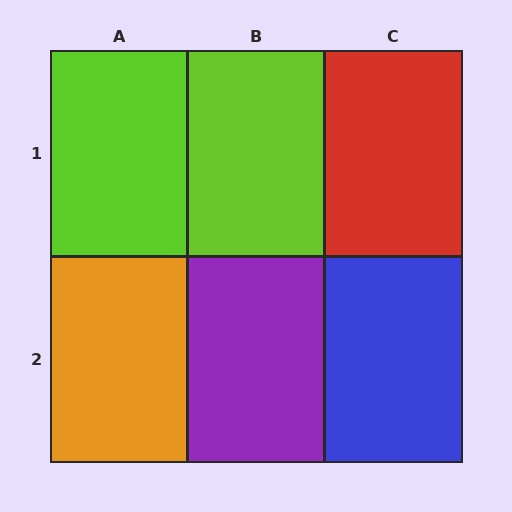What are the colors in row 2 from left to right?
Orange, purple, blue.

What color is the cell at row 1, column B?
Lime.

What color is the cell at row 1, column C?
Red.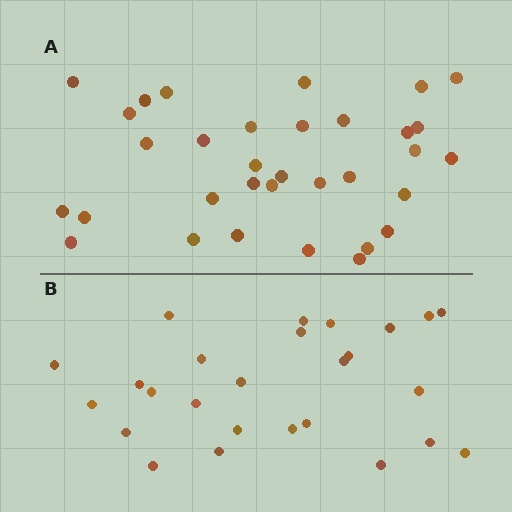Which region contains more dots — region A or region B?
Region A (the top region) has more dots.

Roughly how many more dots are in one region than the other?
Region A has roughly 8 or so more dots than region B.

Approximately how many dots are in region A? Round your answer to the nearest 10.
About 30 dots. (The exact count is 33, which rounds to 30.)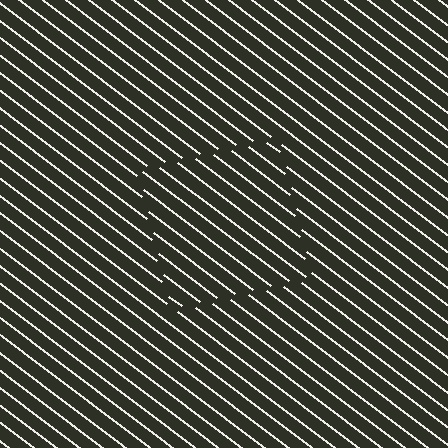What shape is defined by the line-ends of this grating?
An illusory square. The interior of the shape contains the same grating, shifted by half a period — the contour is defined by the phase discontinuity where line-ends from the inner and outer gratings abut.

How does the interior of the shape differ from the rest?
The interior of the shape contains the same grating, shifted by half a period — the contour is defined by the phase discontinuity where line-ends from the inner and outer gratings abut.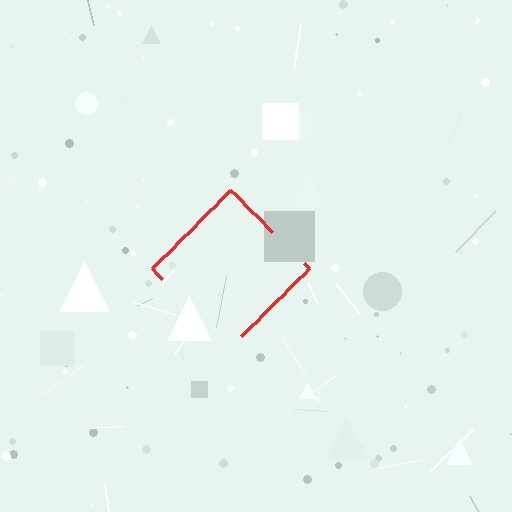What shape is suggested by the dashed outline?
The dashed outline suggests a diamond.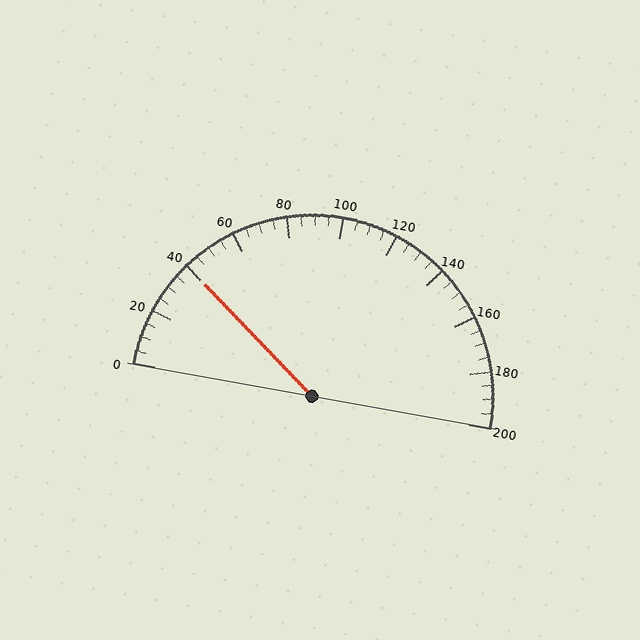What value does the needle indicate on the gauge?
The needle indicates approximately 40.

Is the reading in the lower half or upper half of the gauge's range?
The reading is in the lower half of the range (0 to 200).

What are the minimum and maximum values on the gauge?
The gauge ranges from 0 to 200.